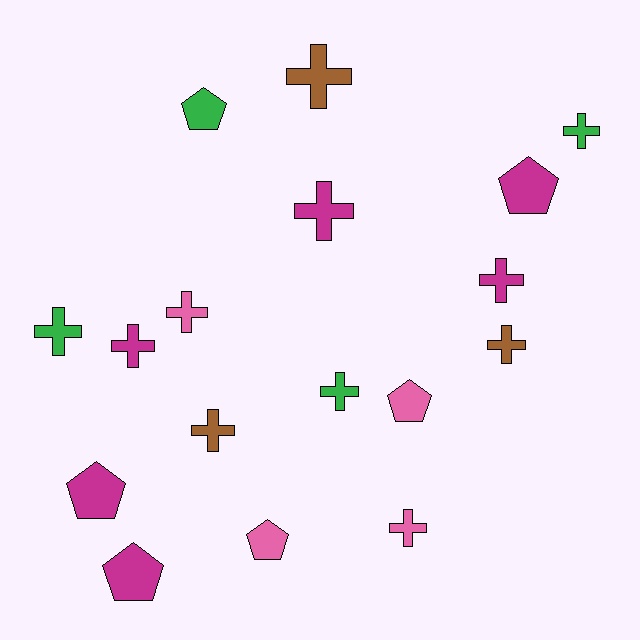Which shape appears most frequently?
Cross, with 11 objects.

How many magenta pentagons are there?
There are 3 magenta pentagons.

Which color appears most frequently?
Magenta, with 6 objects.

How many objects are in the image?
There are 17 objects.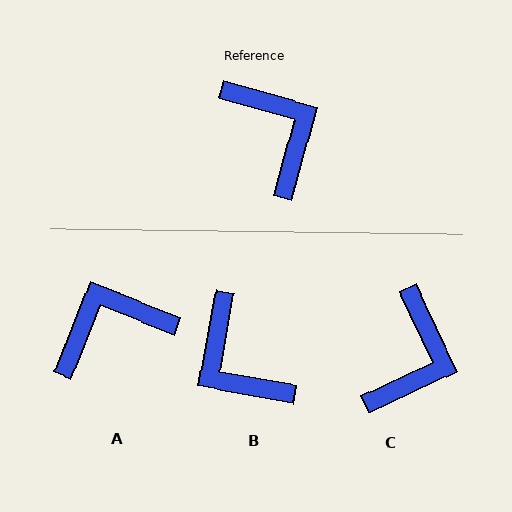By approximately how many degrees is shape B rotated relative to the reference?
Approximately 175 degrees clockwise.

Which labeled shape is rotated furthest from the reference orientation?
B, about 175 degrees away.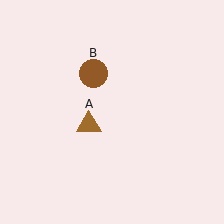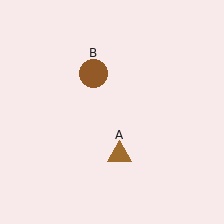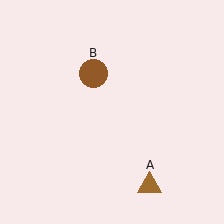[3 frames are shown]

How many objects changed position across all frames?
1 object changed position: brown triangle (object A).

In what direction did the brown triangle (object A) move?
The brown triangle (object A) moved down and to the right.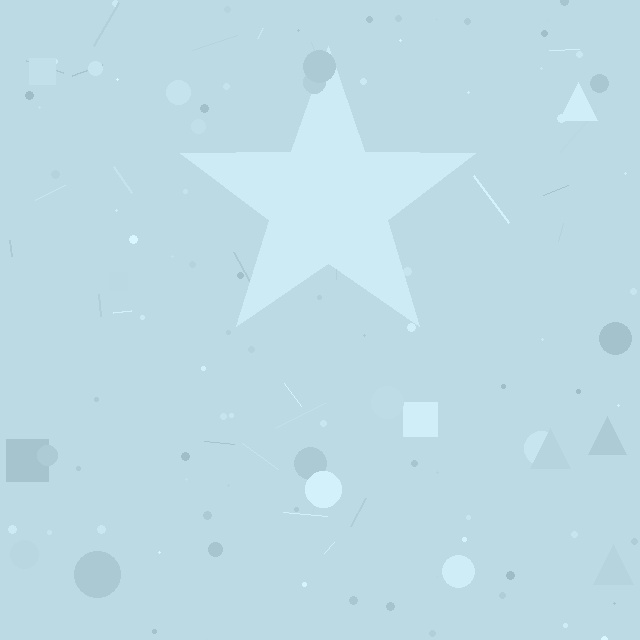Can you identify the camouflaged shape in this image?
The camouflaged shape is a star.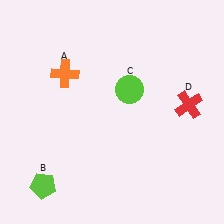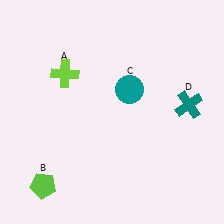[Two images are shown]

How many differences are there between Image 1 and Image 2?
There are 3 differences between the two images.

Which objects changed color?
A changed from orange to lime. C changed from lime to teal. D changed from red to teal.